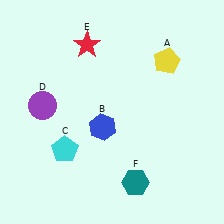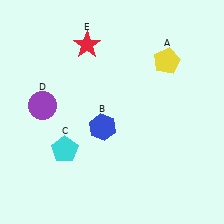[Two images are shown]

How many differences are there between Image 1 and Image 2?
There is 1 difference between the two images.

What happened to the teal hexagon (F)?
The teal hexagon (F) was removed in Image 2. It was in the bottom-right area of Image 1.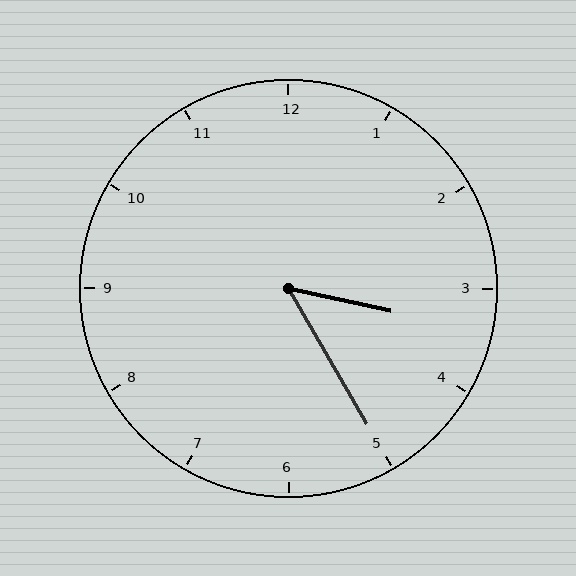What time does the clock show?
3:25.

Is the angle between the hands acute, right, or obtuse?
It is acute.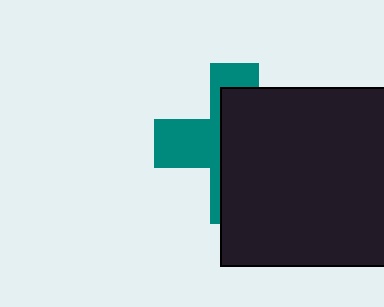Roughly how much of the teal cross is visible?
A small part of it is visible (roughly 39%).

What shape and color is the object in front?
The object in front is a black rectangle.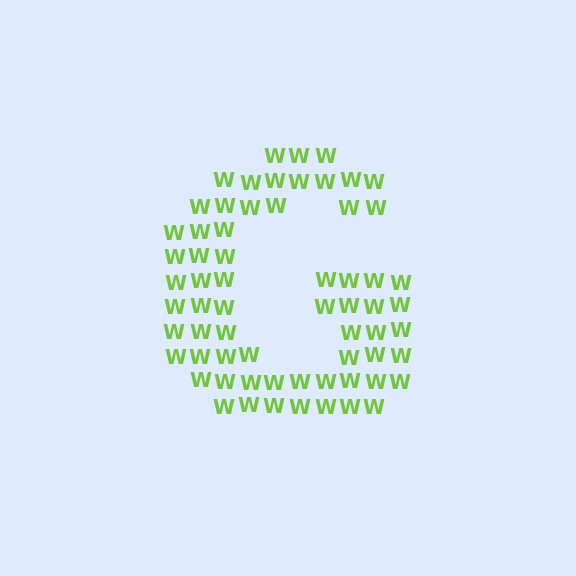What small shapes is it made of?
It is made of small letter W's.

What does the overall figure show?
The overall figure shows the letter G.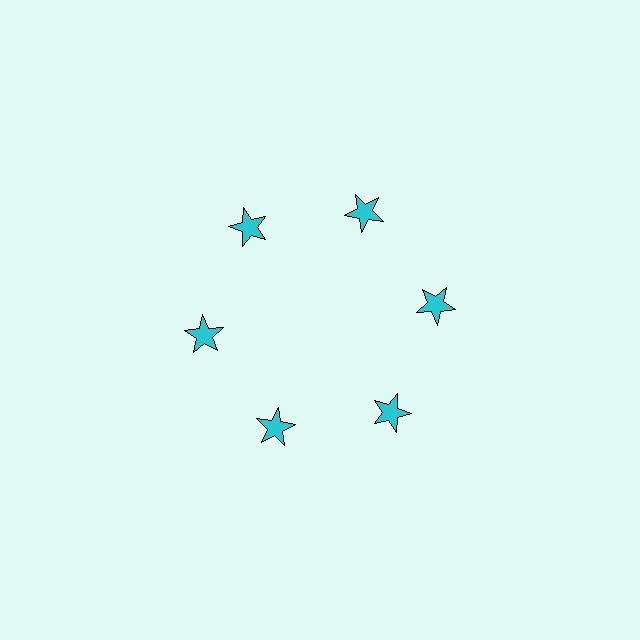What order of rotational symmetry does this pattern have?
This pattern has 6-fold rotational symmetry.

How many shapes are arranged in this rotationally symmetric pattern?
There are 6 shapes, arranged in 6 groups of 1.